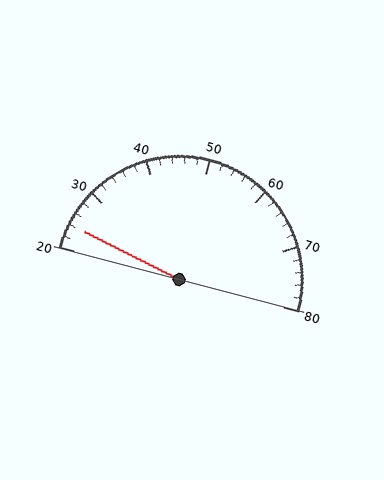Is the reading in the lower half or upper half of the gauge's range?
The reading is in the lower half of the range (20 to 80).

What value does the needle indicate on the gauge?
The needle indicates approximately 24.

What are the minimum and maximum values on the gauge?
The gauge ranges from 20 to 80.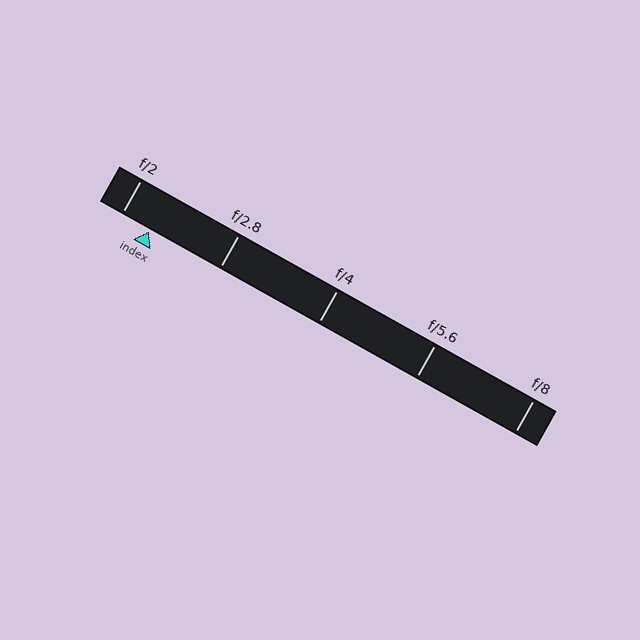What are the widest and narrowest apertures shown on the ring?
The widest aperture shown is f/2 and the narrowest is f/8.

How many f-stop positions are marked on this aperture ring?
There are 5 f-stop positions marked.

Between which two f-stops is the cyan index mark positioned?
The index mark is between f/2 and f/2.8.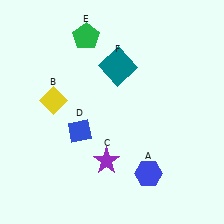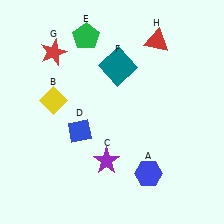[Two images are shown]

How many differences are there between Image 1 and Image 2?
There are 2 differences between the two images.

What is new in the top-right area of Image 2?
A red triangle (H) was added in the top-right area of Image 2.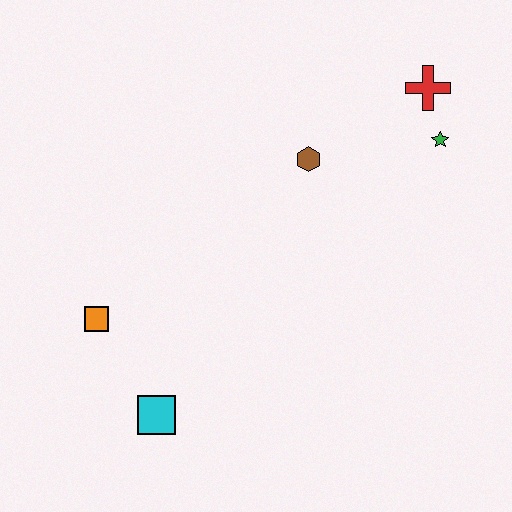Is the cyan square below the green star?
Yes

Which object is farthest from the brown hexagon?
The cyan square is farthest from the brown hexagon.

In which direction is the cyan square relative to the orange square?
The cyan square is below the orange square.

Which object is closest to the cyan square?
The orange square is closest to the cyan square.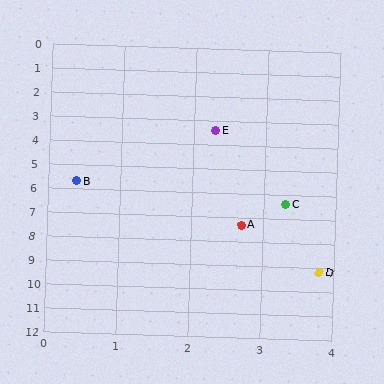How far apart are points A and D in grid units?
Points A and D are about 2.2 grid units apart.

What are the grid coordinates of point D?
Point D is at approximately (3.8, 9.2).